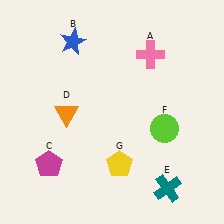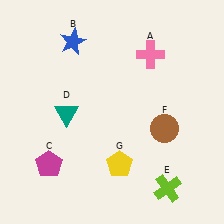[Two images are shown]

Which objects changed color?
D changed from orange to teal. E changed from teal to lime. F changed from lime to brown.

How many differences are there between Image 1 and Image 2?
There are 3 differences between the two images.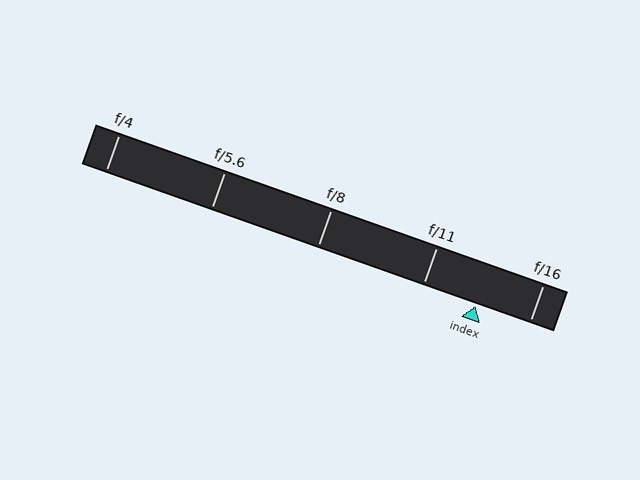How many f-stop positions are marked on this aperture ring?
There are 5 f-stop positions marked.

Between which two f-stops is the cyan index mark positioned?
The index mark is between f/11 and f/16.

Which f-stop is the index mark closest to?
The index mark is closest to f/11.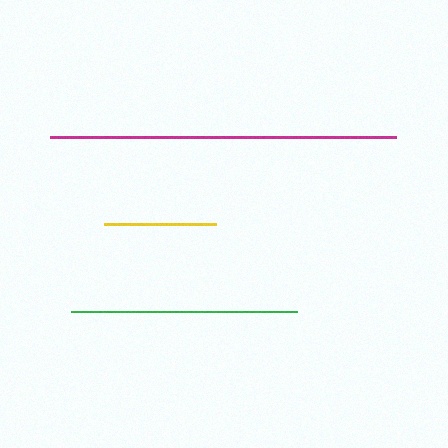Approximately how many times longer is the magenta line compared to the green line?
The magenta line is approximately 1.5 times the length of the green line.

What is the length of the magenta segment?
The magenta segment is approximately 347 pixels long.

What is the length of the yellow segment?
The yellow segment is approximately 112 pixels long.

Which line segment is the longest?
The magenta line is the longest at approximately 347 pixels.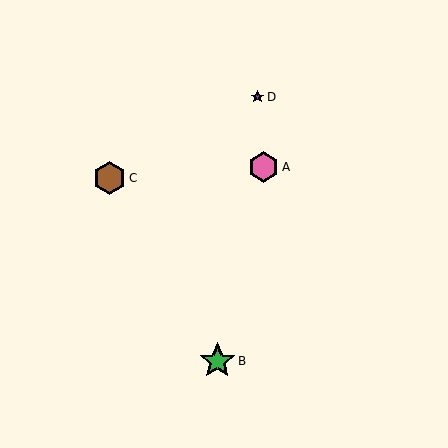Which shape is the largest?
The green star (labeled B) is the largest.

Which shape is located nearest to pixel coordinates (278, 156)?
The pink hexagon (labeled A) at (264, 167) is nearest to that location.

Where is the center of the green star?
The center of the green star is at (217, 361).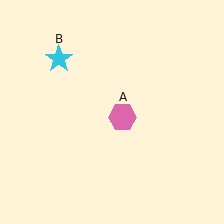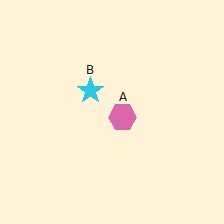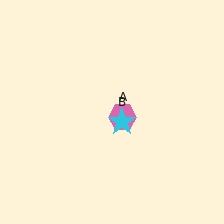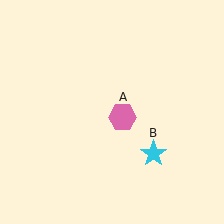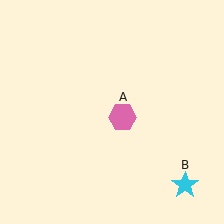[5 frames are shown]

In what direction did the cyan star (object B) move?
The cyan star (object B) moved down and to the right.